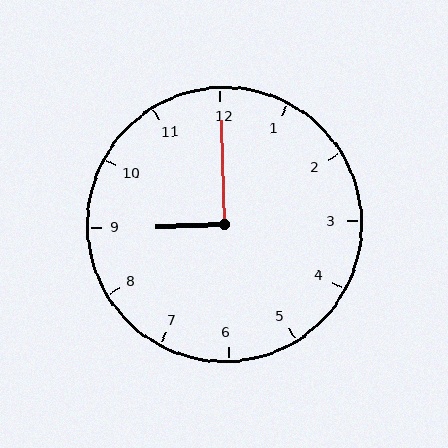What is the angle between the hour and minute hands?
Approximately 90 degrees.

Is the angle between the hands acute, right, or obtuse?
It is right.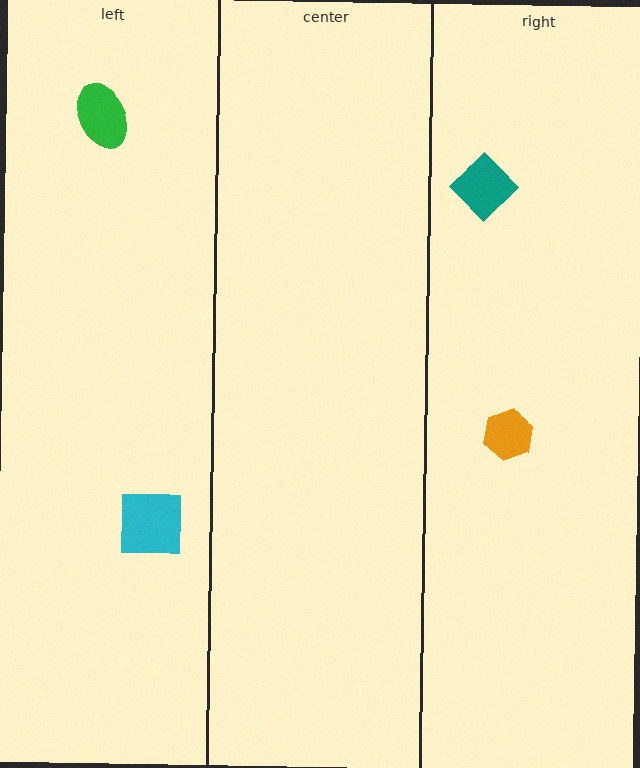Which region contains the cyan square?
The left region.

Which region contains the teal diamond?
The right region.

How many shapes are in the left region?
2.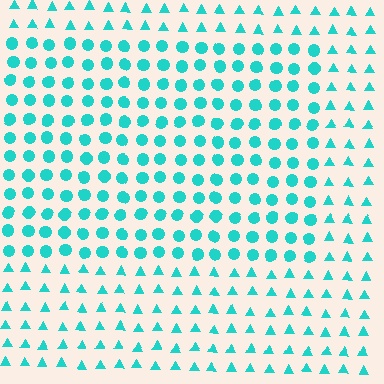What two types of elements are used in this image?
The image uses circles inside the rectangle region and triangles outside it.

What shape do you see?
I see a rectangle.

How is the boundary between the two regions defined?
The boundary is defined by a change in element shape: circles inside vs. triangles outside. All elements share the same color and spacing.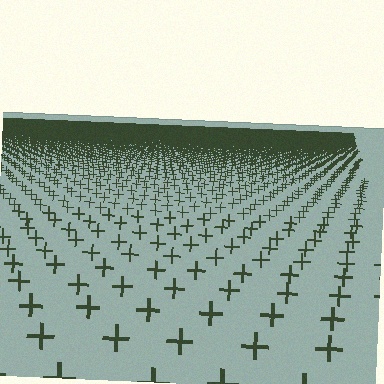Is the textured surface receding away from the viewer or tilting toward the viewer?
The surface is receding away from the viewer. Texture elements get smaller and denser toward the top.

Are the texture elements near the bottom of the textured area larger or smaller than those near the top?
Larger. Near the bottom, elements are closer to the viewer and appear at a bigger on-screen size.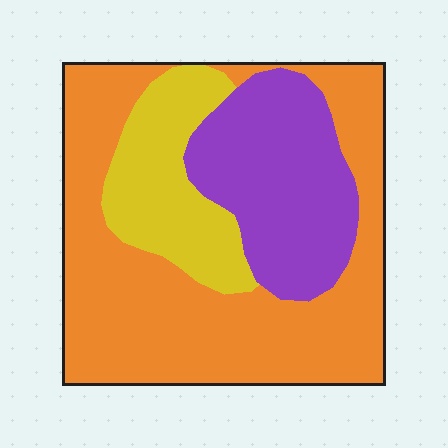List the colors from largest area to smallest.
From largest to smallest: orange, purple, yellow.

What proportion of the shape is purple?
Purple covers roughly 25% of the shape.